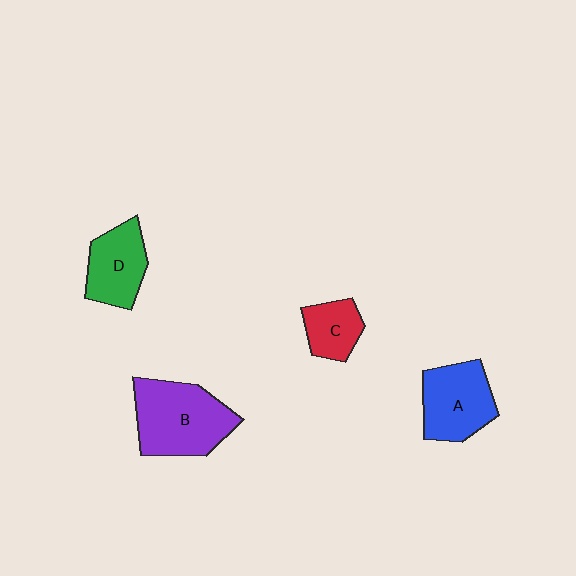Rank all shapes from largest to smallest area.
From largest to smallest: B (purple), A (blue), D (green), C (red).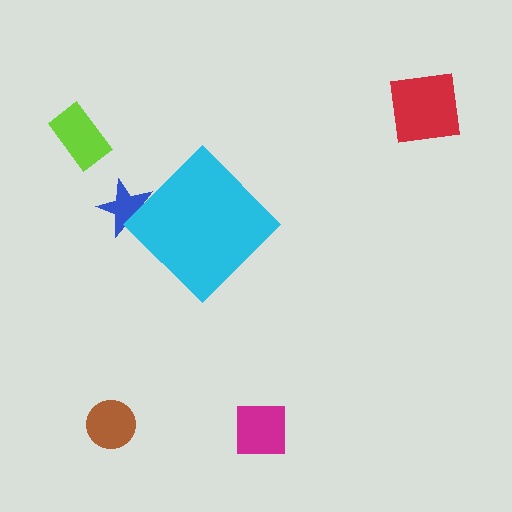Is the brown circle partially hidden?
No, the brown circle is fully visible.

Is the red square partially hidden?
No, the red square is fully visible.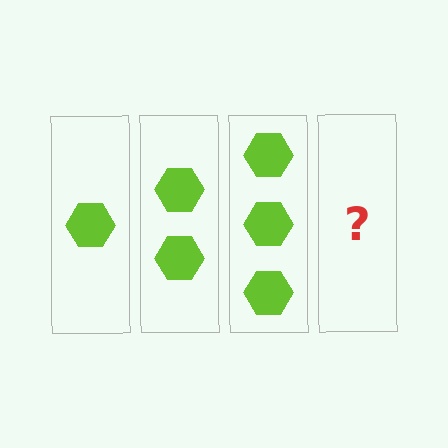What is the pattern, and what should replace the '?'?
The pattern is that each step adds one more hexagon. The '?' should be 4 hexagons.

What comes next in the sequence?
The next element should be 4 hexagons.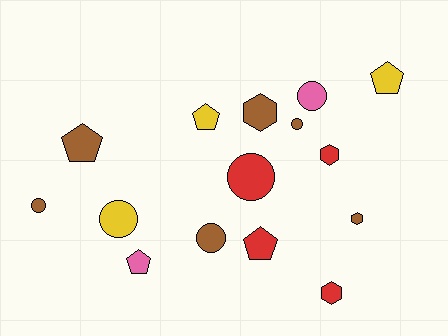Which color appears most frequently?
Brown, with 6 objects.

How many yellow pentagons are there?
There are 2 yellow pentagons.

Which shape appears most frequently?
Circle, with 6 objects.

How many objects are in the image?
There are 15 objects.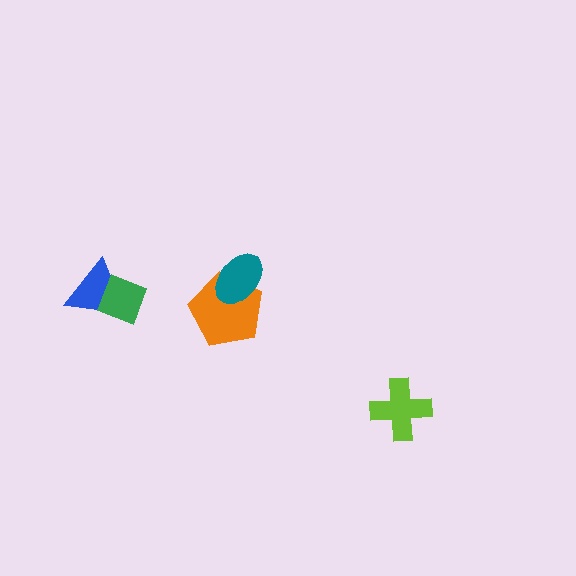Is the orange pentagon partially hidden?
Yes, it is partially covered by another shape.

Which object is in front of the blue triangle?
The green diamond is in front of the blue triangle.